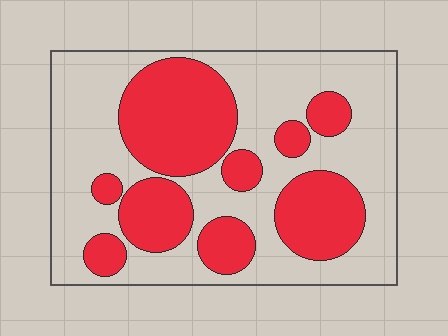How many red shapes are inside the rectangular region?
9.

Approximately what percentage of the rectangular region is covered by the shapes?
Approximately 40%.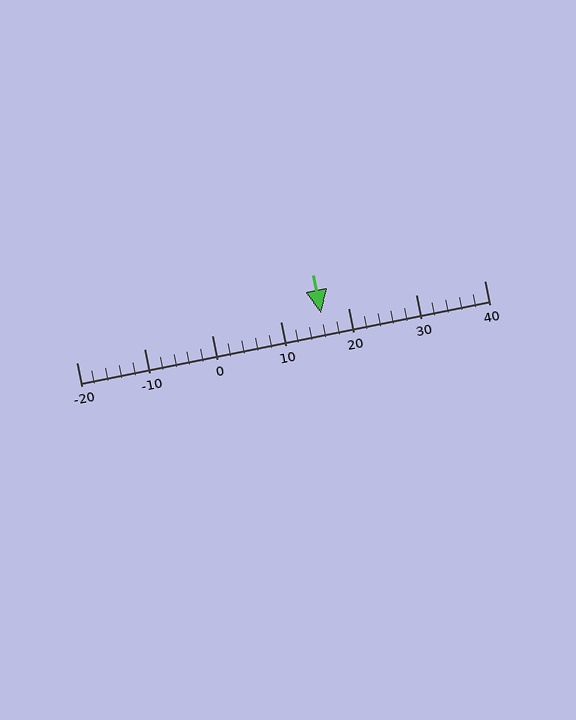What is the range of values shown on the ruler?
The ruler shows values from -20 to 40.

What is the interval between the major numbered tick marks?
The major tick marks are spaced 10 units apart.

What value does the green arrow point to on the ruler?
The green arrow points to approximately 16.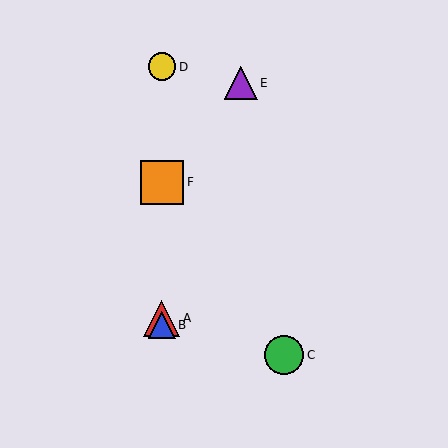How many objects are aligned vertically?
4 objects (A, B, D, F) are aligned vertically.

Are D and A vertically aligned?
Yes, both are at x≈162.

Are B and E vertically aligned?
No, B is at x≈162 and E is at x≈241.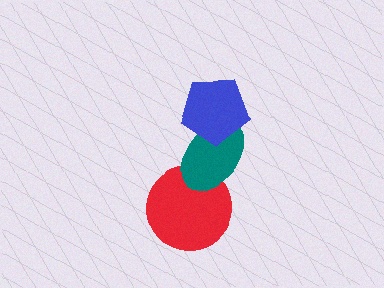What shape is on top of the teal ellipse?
The blue pentagon is on top of the teal ellipse.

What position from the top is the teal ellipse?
The teal ellipse is 2nd from the top.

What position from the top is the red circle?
The red circle is 3rd from the top.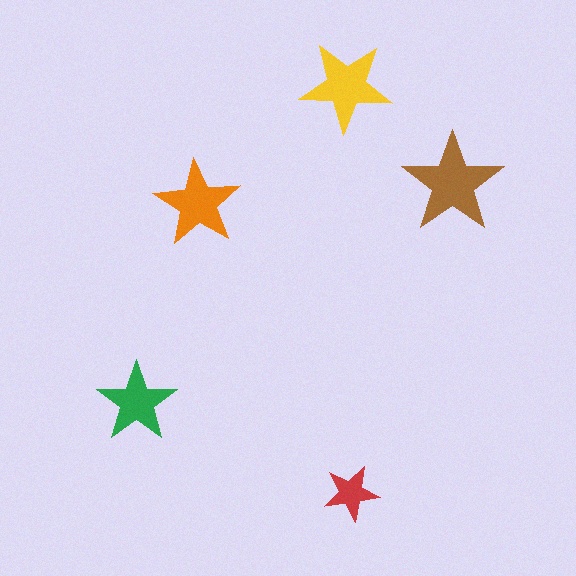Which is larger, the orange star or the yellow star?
The yellow one.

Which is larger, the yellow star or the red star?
The yellow one.